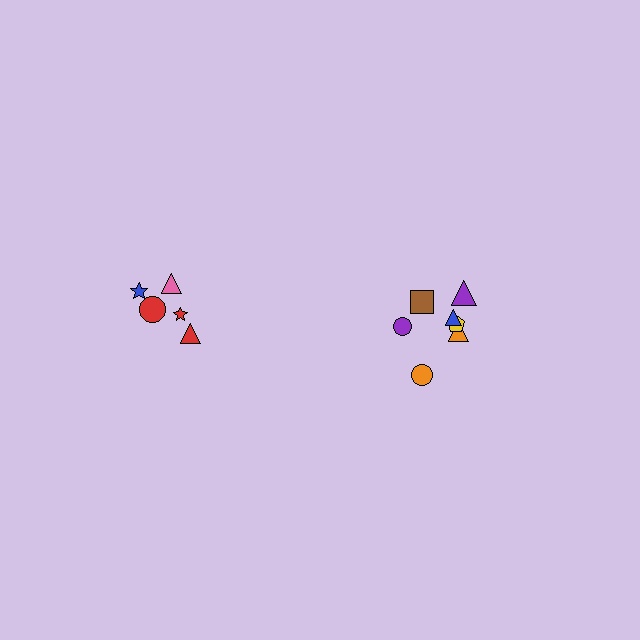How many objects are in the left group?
There are 5 objects.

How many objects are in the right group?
There are 7 objects.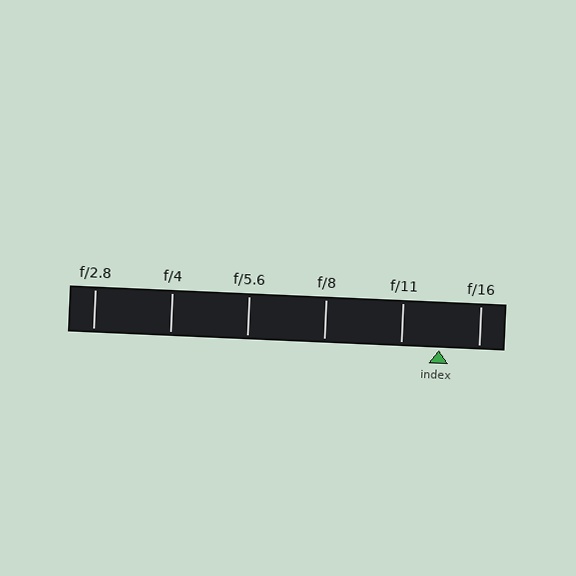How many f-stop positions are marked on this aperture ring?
There are 6 f-stop positions marked.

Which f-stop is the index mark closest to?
The index mark is closest to f/11.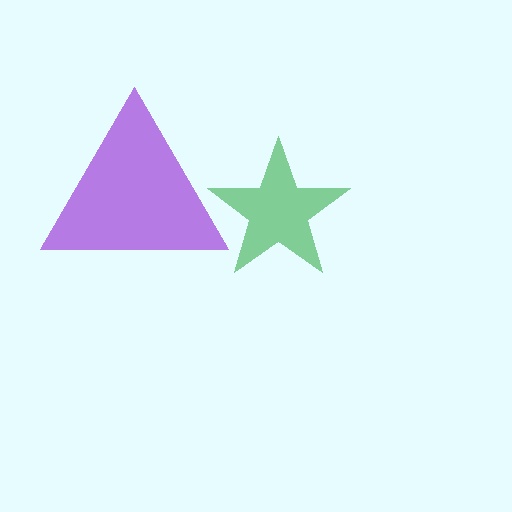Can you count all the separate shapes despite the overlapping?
Yes, there are 2 separate shapes.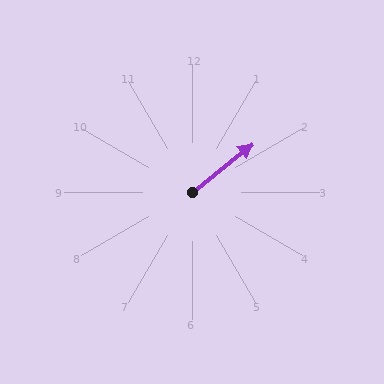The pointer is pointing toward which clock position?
Roughly 2 o'clock.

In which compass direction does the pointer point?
Northeast.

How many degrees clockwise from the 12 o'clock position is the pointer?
Approximately 51 degrees.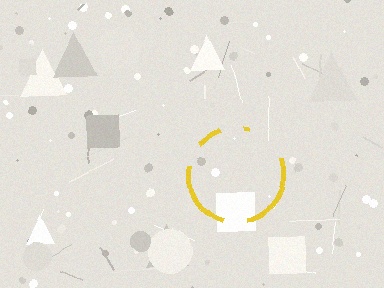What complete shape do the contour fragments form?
The contour fragments form a circle.